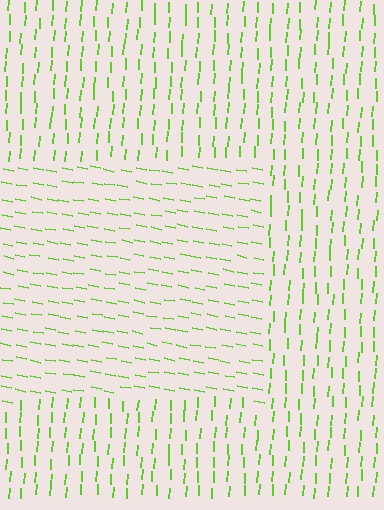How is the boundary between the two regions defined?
The boundary is defined purely by a change in line orientation (approximately 82 degrees difference). All lines are the same color and thickness.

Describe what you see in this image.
The image is filled with small lime line segments. A rectangle region in the image has lines oriented differently from the surrounding lines, creating a visible texture boundary.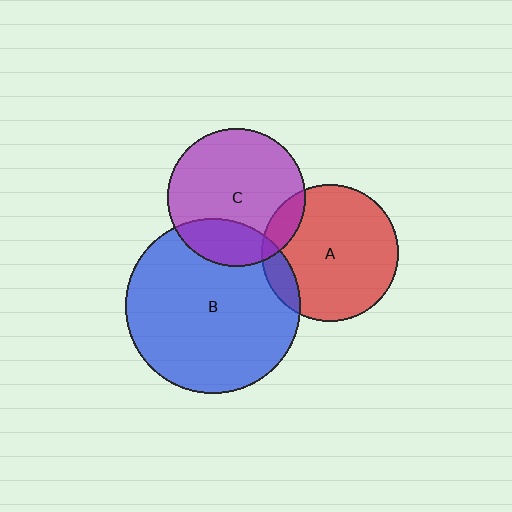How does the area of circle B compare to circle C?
Approximately 1.6 times.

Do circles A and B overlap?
Yes.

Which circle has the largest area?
Circle B (blue).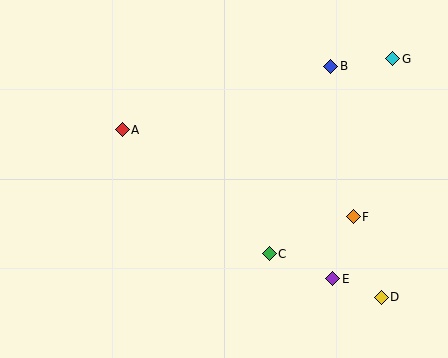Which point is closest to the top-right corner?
Point G is closest to the top-right corner.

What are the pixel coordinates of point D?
Point D is at (381, 297).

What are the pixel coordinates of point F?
Point F is at (353, 217).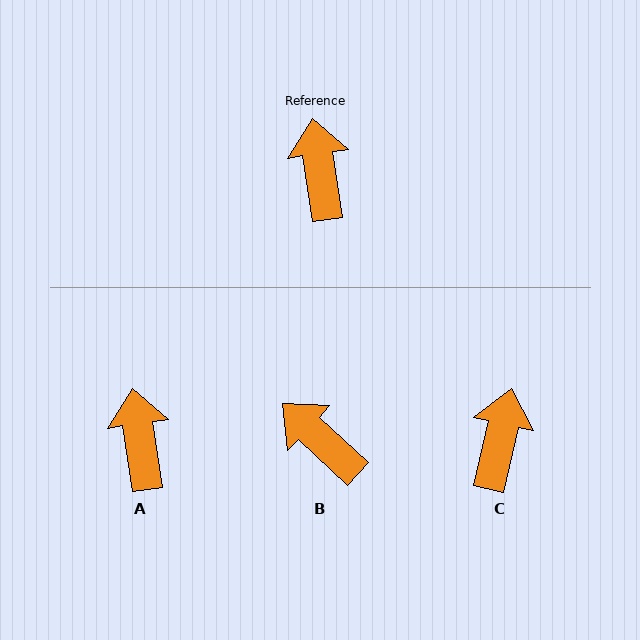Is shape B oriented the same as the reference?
No, it is off by about 39 degrees.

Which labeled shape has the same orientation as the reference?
A.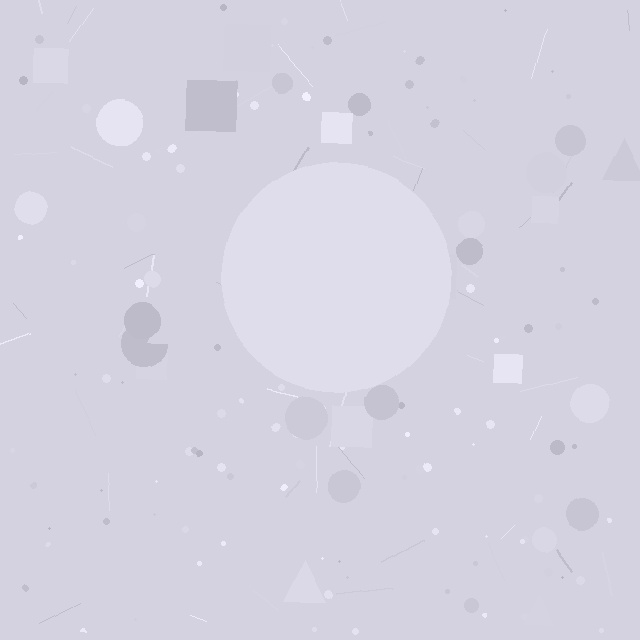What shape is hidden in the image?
A circle is hidden in the image.